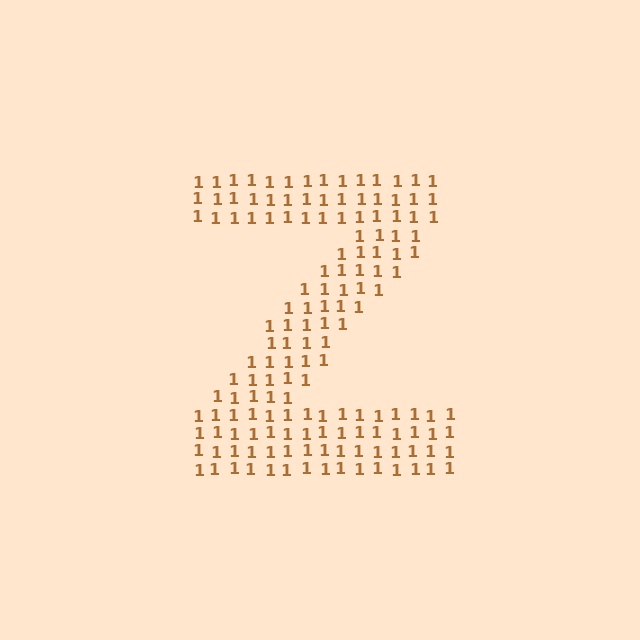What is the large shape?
The large shape is the letter Z.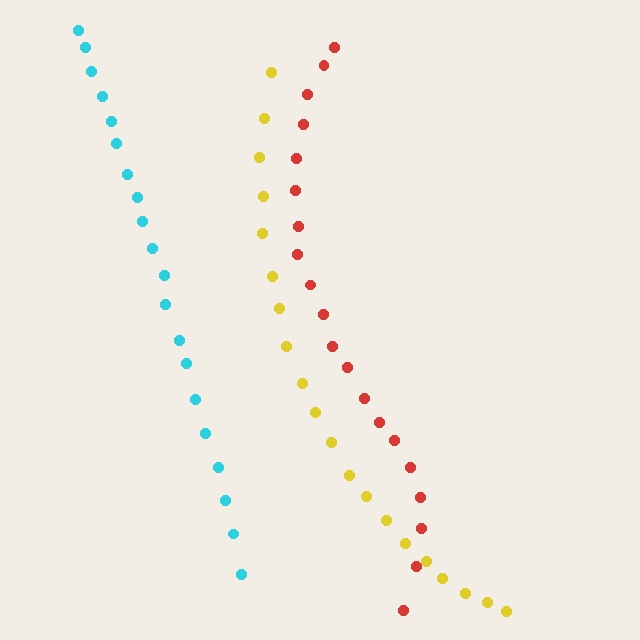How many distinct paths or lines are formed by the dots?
There are 3 distinct paths.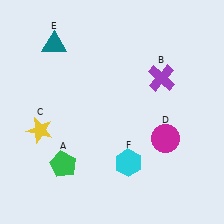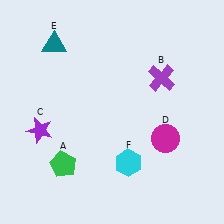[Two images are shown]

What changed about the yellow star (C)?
In Image 1, C is yellow. In Image 2, it changed to purple.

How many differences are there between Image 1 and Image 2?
There is 1 difference between the two images.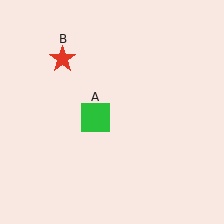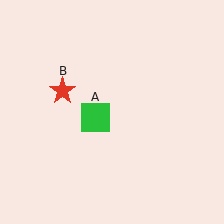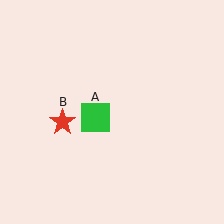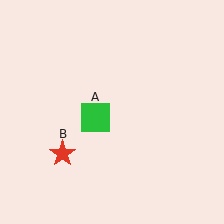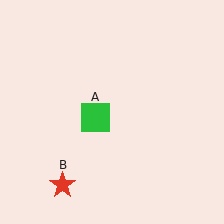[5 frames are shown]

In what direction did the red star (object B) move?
The red star (object B) moved down.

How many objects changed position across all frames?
1 object changed position: red star (object B).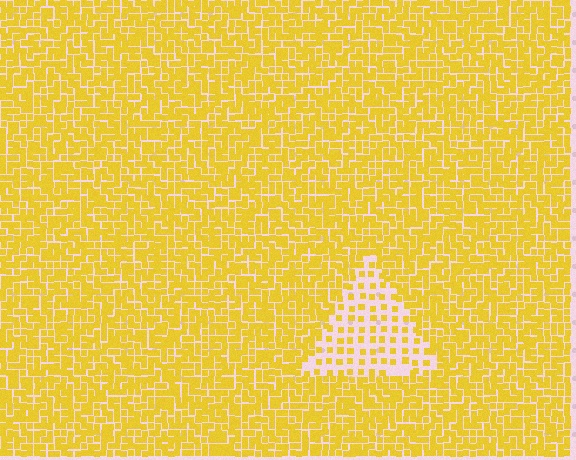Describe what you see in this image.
The image contains small yellow elements arranged at two different densities. A triangle-shaped region is visible where the elements are less densely packed than the surrounding area.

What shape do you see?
I see a triangle.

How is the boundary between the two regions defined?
The boundary is defined by a change in element density (approximately 2.6x ratio). All elements are the same color, size, and shape.